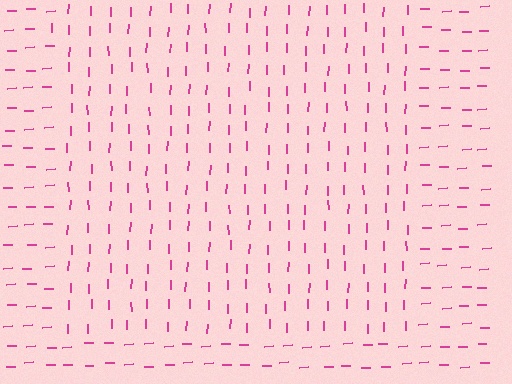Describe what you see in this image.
The image is filled with small magenta line segments. A rectangle region in the image has lines oriented differently from the surrounding lines, creating a visible texture boundary.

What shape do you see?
I see a rectangle.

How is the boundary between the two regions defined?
The boundary is defined purely by a change in line orientation (approximately 86 degrees difference). All lines are the same color and thickness.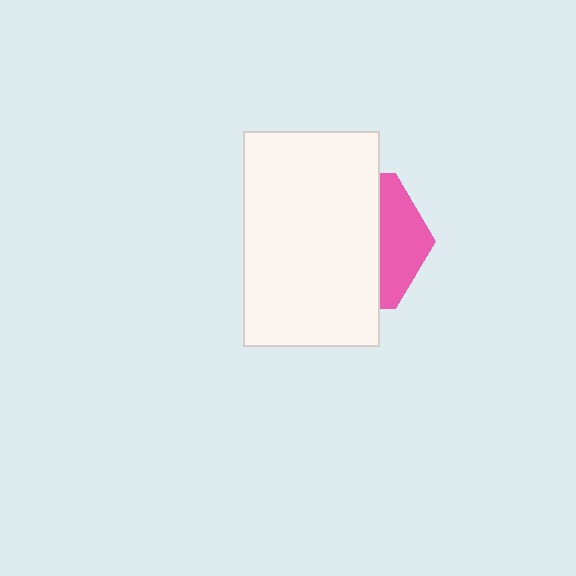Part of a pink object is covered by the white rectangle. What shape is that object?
It is a hexagon.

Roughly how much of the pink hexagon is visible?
A small part of it is visible (roughly 31%).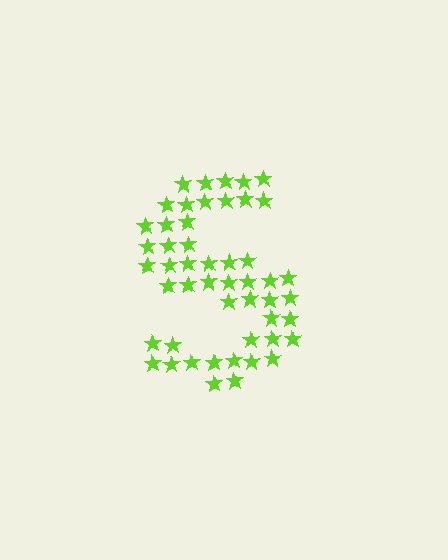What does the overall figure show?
The overall figure shows the letter S.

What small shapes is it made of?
It is made of small stars.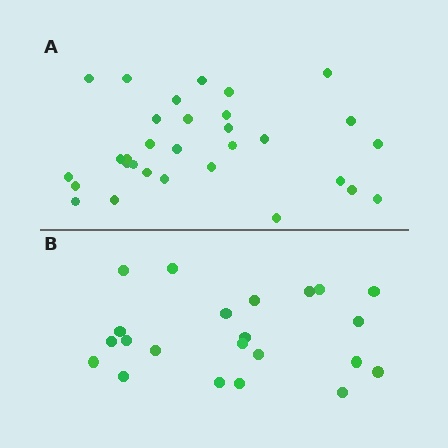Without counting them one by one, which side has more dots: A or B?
Region A (the top region) has more dots.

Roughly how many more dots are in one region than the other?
Region A has roughly 8 or so more dots than region B.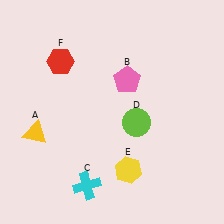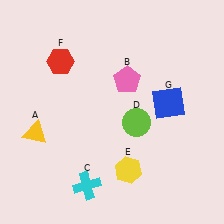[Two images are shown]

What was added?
A blue square (G) was added in Image 2.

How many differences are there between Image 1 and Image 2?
There is 1 difference between the two images.